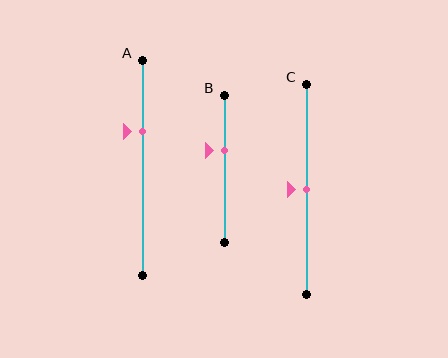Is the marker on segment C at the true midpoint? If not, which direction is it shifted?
Yes, the marker on segment C is at the true midpoint.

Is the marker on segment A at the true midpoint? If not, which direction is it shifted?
No, the marker on segment A is shifted upward by about 17% of the segment length.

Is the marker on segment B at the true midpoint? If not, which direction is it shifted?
No, the marker on segment B is shifted upward by about 12% of the segment length.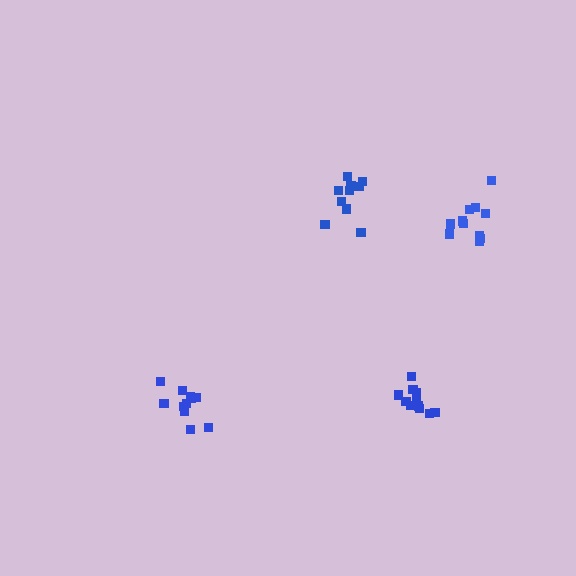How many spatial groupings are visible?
There are 4 spatial groupings.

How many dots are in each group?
Group 1: 10 dots, Group 2: 11 dots, Group 3: 12 dots, Group 4: 11 dots (44 total).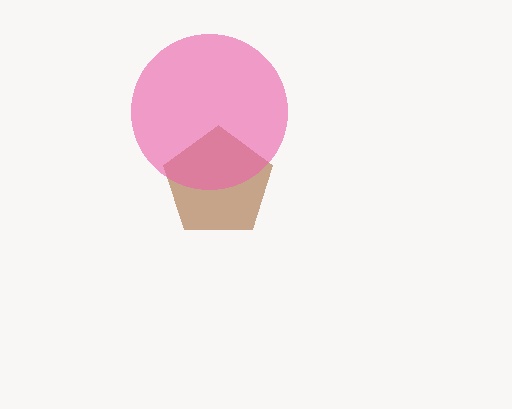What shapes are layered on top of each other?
The layered shapes are: a brown pentagon, a pink circle.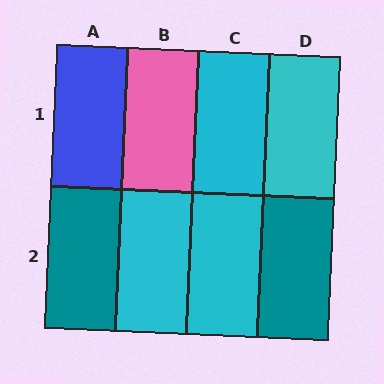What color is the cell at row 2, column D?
Teal.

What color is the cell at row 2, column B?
Cyan.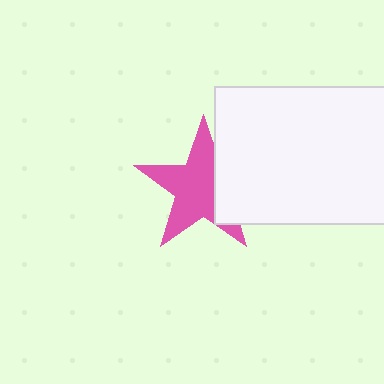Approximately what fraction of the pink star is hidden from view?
Roughly 31% of the pink star is hidden behind the white rectangle.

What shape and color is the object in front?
The object in front is a white rectangle.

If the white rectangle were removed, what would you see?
You would see the complete pink star.